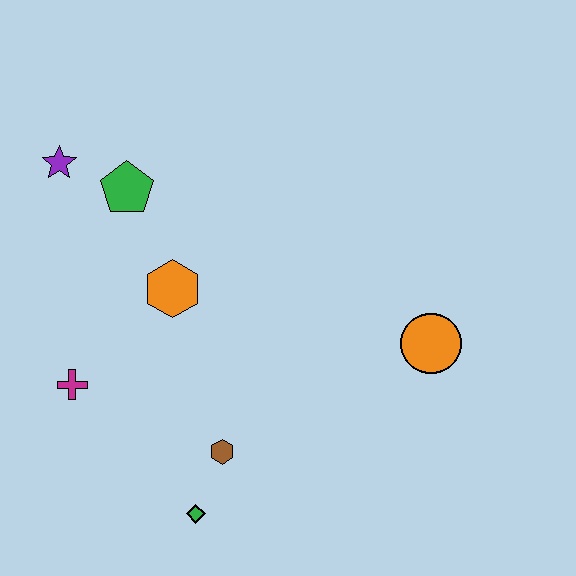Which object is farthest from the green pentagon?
The orange circle is farthest from the green pentagon.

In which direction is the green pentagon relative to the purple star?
The green pentagon is to the right of the purple star.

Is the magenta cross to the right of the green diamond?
No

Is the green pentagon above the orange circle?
Yes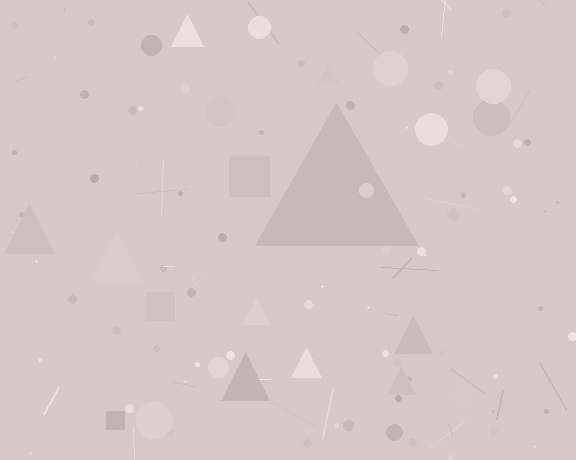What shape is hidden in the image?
A triangle is hidden in the image.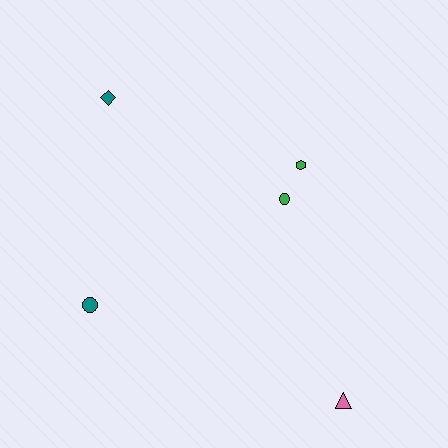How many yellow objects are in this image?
There are no yellow objects.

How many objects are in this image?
There are 5 objects.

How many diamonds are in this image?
There is 1 diamond.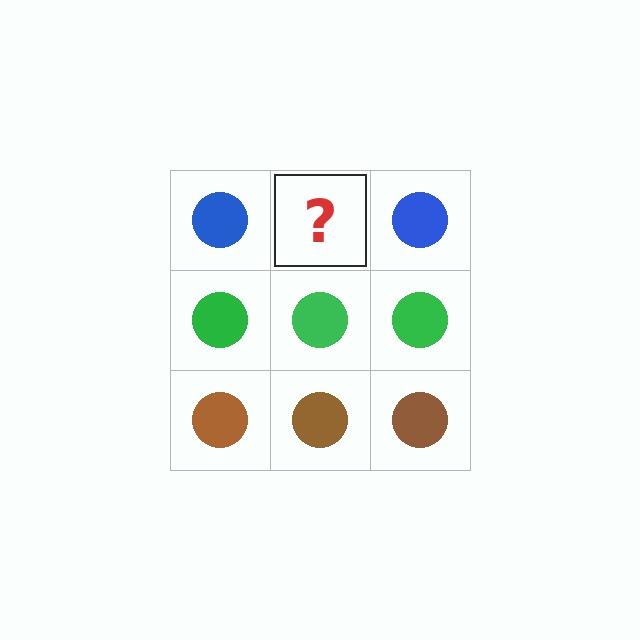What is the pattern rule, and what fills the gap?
The rule is that each row has a consistent color. The gap should be filled with a blue circle.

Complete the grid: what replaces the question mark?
The question mark should be replaced with a blue circle.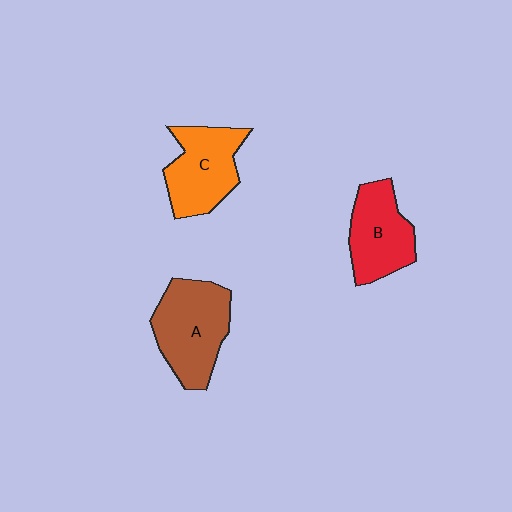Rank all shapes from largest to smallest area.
From largest to smallest: A (brown), C (orange), B (red).